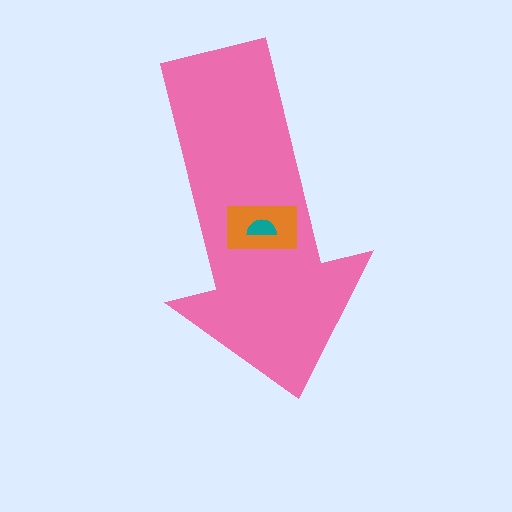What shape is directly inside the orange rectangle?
The teal semicircle.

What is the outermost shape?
The pink arrow.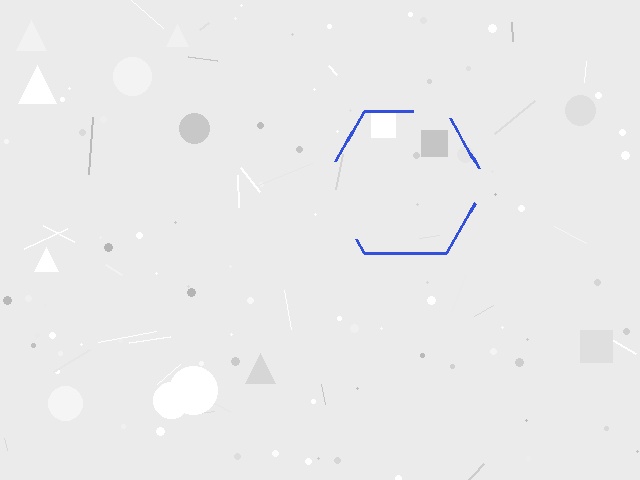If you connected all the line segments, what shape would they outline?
They would outline a hexagon.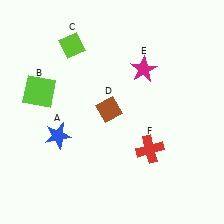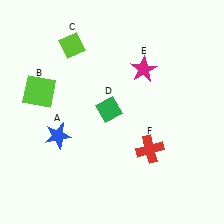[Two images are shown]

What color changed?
The diamond (D) changed from brown in Image 1 to green in Image 2.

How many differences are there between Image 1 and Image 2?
There is 1 difference between the two images.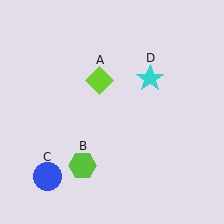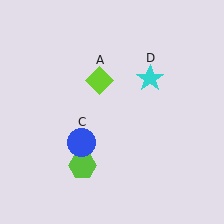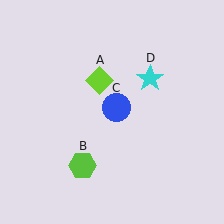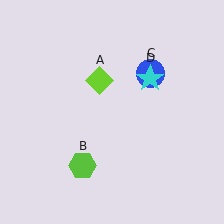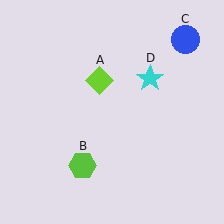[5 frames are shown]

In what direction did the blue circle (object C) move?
The blue circle (object C) moved up and to the right.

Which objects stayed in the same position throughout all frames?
Lime diamond (object A) and lime hexagon (object B) and cyan star (object D) remained stationary.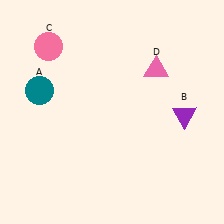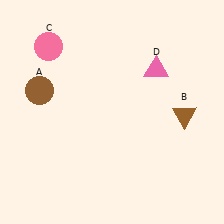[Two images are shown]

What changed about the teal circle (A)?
In Image 1, A is teal. In Image 2, it changed to brown.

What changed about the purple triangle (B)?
In Image 1, B is purple. In Image 2, it changed to brown.